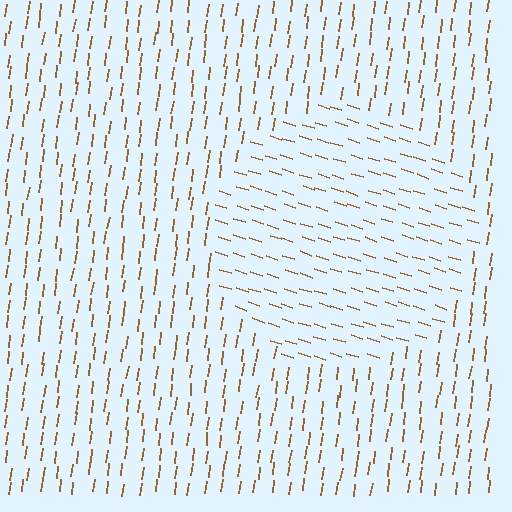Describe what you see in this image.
The image is filled with small brown line segments. A circle region in the image has lines oriented differently from the surrounding lines, creating a visible texture boundary.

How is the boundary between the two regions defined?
The boundary is defined purely by a change in line orientation (approximately 80 degrees difference). All lines are the same color and thickness.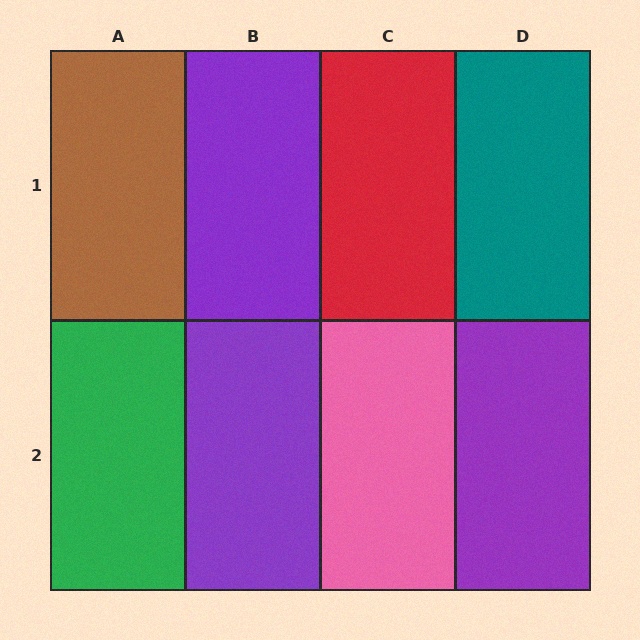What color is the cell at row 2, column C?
Pink.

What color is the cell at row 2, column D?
Purple.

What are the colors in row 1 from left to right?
Brown, purple, red, teal.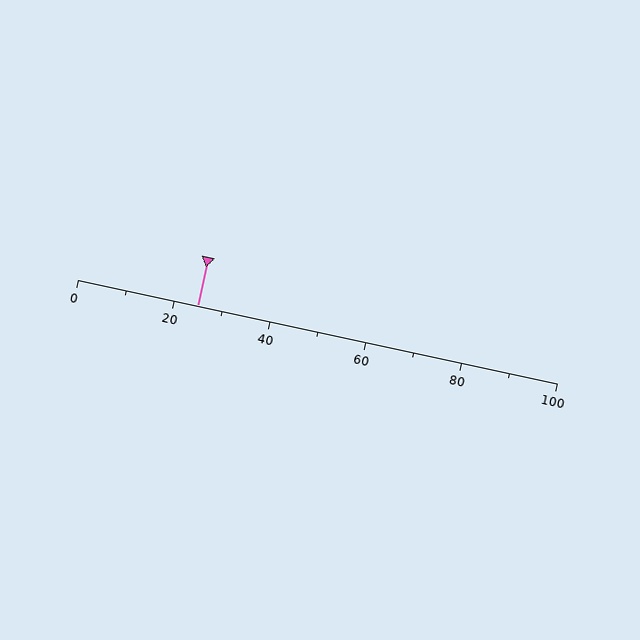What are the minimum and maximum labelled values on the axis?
The axis runs from 0 to 100.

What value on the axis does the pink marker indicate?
The marker indicates approximately 25.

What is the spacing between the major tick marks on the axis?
The major ticks are spaced 20 apart.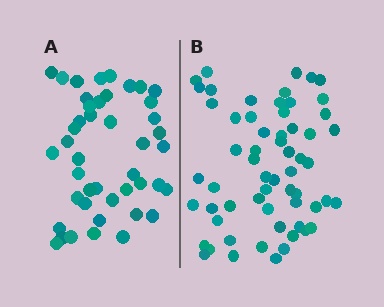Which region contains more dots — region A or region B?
Region B (the right region) has more dots.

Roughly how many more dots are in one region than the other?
Region B has approximately 15 more dots than region A.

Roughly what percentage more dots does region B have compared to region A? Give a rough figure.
About 35% more.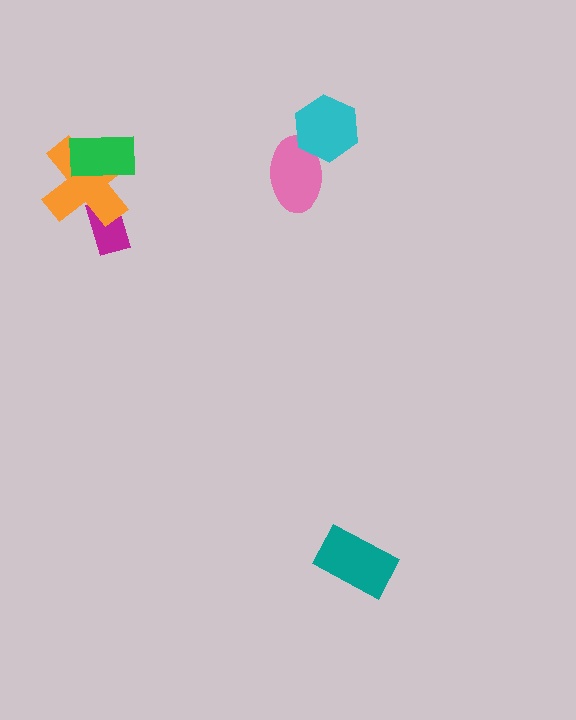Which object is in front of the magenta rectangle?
The orange cross is in front of the magenta rectangle.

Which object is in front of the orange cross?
The green rectangle is in front of the orange cross.